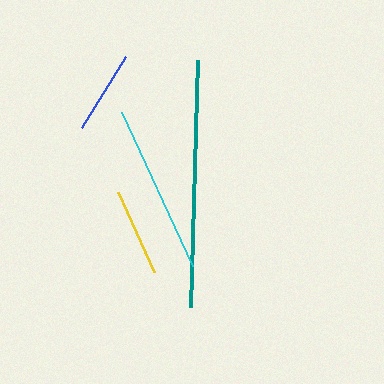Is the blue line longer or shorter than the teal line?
The teal line is longer than the blue line.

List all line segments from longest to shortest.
From longest to shortest: teal, cyan, yellow, blue.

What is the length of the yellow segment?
The yellow segment is approximately 88 pixels long.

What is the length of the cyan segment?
The cyan segment is approximately 170 pixels long.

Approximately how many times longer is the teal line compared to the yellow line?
The teal line is approximately 2.8 times the length of the yellow line.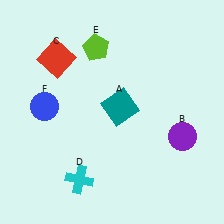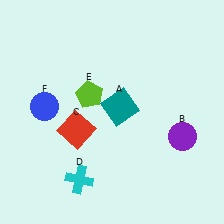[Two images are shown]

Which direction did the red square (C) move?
The red square (C) moved down.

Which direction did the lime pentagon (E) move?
The lime pentagon (E) moved down.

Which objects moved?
The objects that moved are: the red square (C), the lime pentagon (E).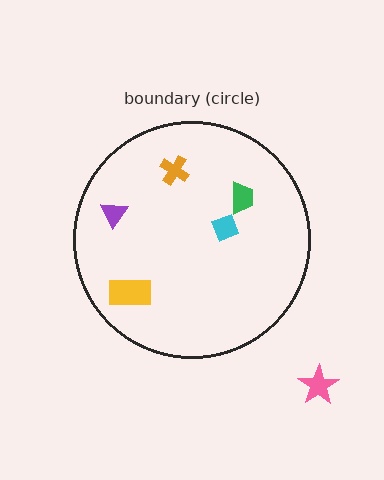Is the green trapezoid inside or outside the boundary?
Inside.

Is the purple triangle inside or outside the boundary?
Inside.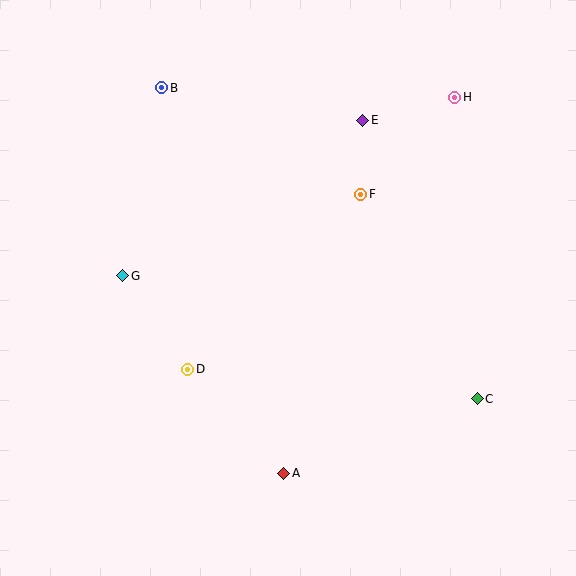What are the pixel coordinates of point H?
Point H is at (455, 97).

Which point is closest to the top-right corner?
Point H is closest to the top-right corner.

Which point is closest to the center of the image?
Point F at (361, 194) is closest to the center.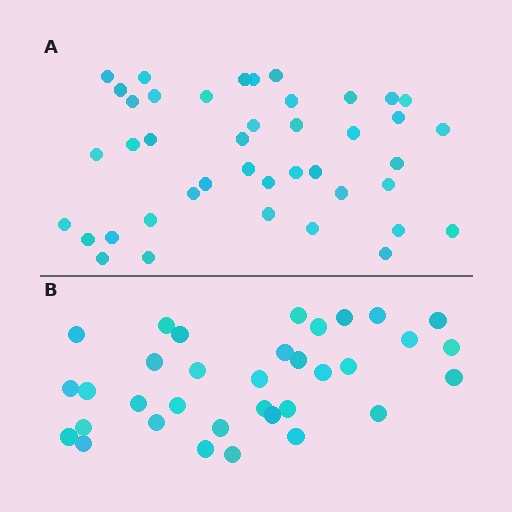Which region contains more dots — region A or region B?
Region A (the top region) has more dots.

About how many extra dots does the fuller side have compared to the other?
Region A has roughly 8 or so more dots than region B.